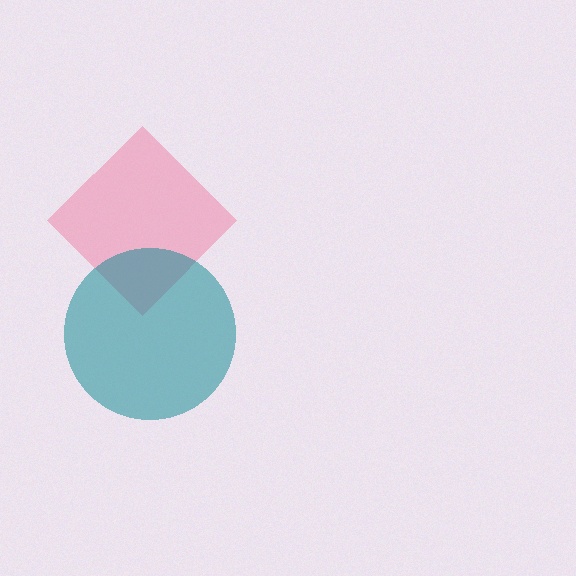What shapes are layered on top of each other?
The layered shapes are: a pink diamond, a teal circle.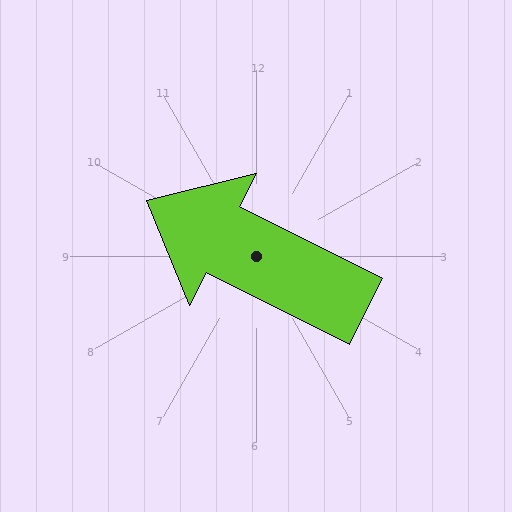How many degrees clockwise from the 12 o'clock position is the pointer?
Approximately 297 degrees.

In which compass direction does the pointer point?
Northwest.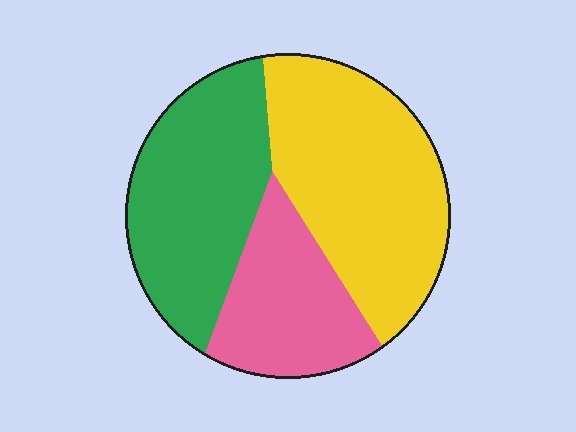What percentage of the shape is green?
Green covers around 35% of the shape.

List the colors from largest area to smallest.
From largest to smallest: yellow, green, pink.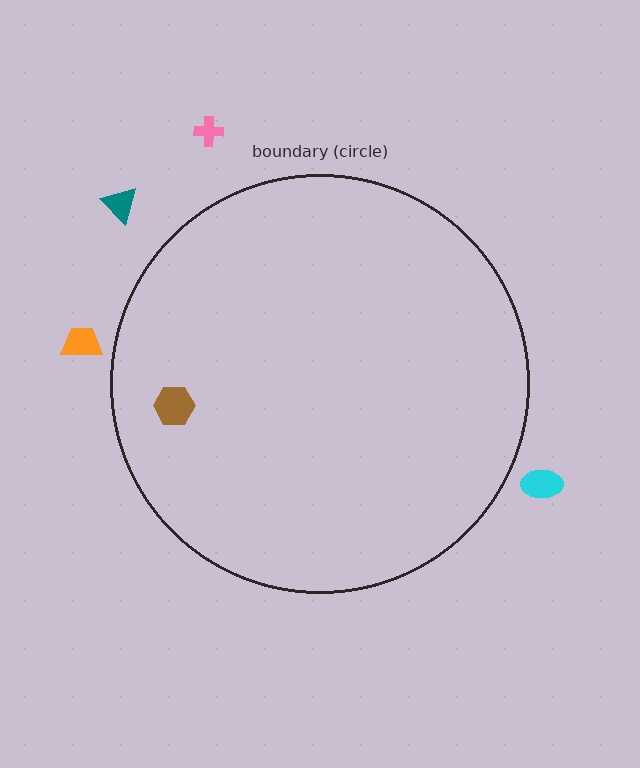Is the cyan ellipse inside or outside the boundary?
Outside.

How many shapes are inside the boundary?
1 inside, 4 outside.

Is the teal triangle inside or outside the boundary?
Outside.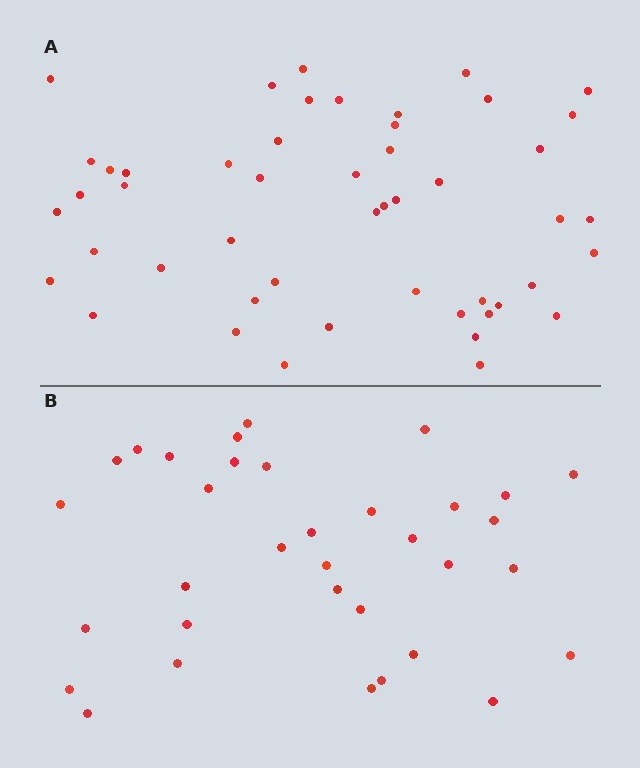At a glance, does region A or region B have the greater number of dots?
Region A (the top region) has more dots.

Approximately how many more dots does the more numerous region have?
Region A has approximately 15 more dots than region B.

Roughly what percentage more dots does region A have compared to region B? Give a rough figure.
About 45% more.